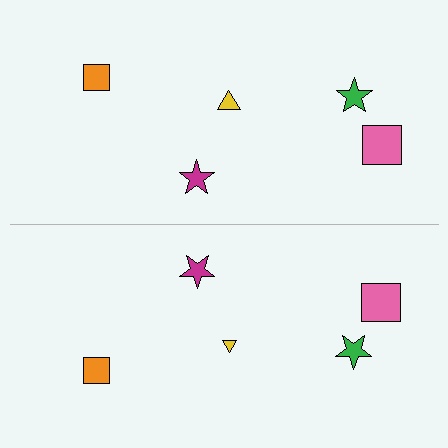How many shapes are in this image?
There are 10 shapes in this image.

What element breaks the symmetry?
The yellow triangle on the bottom side has a different size than its mirror counterpart.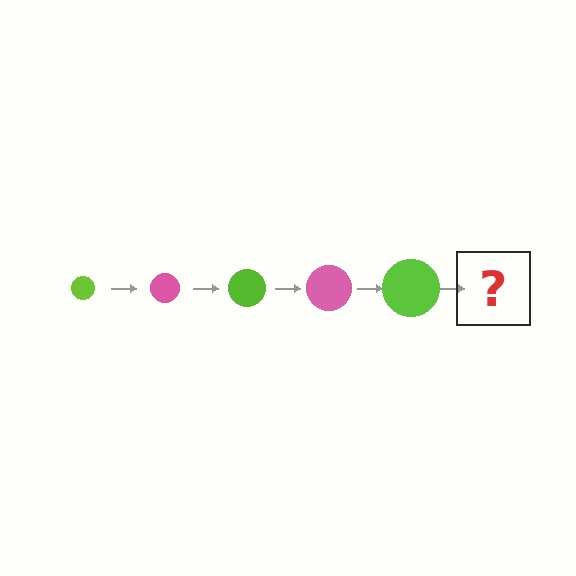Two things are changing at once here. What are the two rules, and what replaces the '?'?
The two rules are that the circle grows larger each step and the color cycles through lime and pink. The '?' should be a pink circle, larger than the previous one.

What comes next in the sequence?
The next element should be a pink circle, larger than the previous one.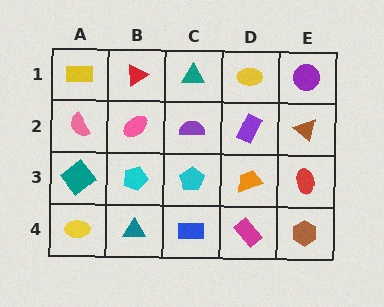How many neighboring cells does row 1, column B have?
3.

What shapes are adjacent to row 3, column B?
A pink ellipse (row 2, column B), a teal triangle (row 4, column B), a teal diamond (row 3, column A), a cyan pentagon (row 3, column C).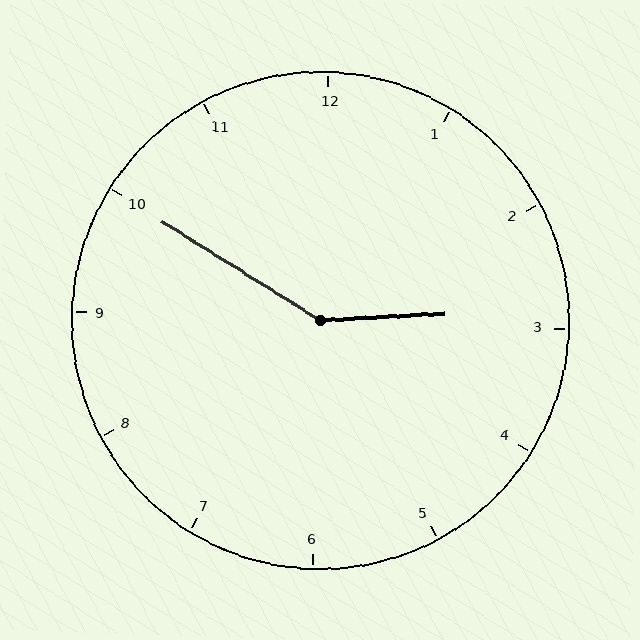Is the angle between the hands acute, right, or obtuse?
It is obtuse.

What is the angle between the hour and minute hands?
Approximately 145 degrees.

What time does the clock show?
2:50.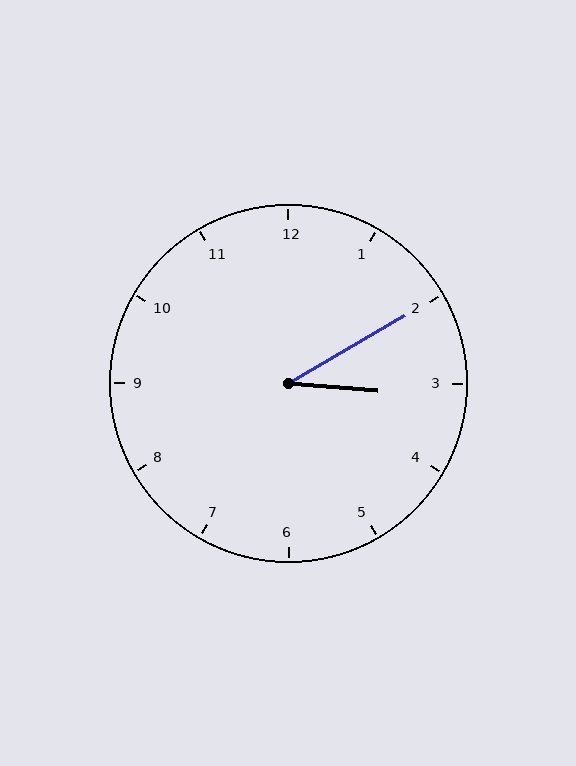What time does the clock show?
3:10.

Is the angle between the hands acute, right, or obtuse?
It is acute.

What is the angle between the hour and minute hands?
Approximately 35 degrees.